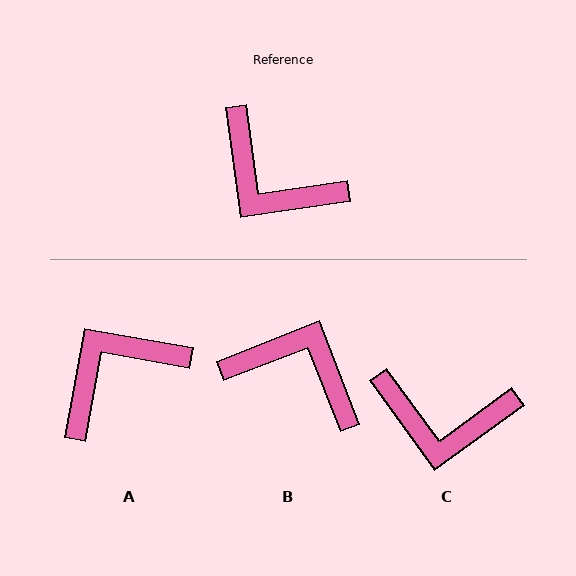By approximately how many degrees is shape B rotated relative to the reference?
Approximately 167 degrees clockwise.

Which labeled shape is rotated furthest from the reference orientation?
B, about 167 degrees away.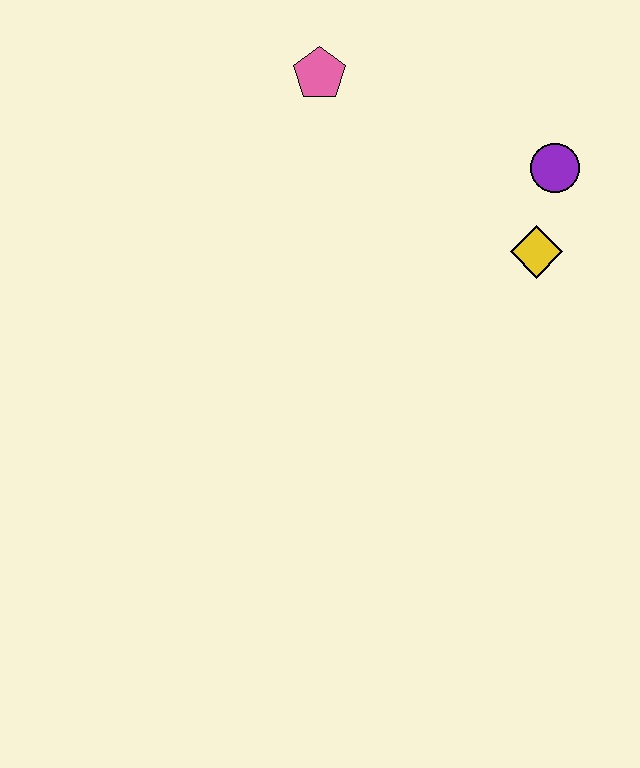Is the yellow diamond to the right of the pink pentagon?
Yes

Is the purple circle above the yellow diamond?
Yes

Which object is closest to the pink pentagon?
The purple circle is closest to the pink pentagon.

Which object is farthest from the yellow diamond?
The pink pentagon is farthest from the yellow diamond.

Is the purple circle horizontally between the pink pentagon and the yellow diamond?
No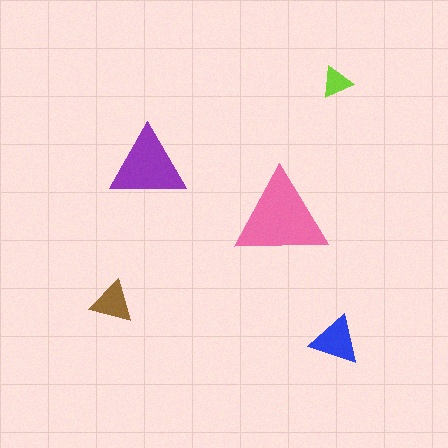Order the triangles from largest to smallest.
the pink one, the purple one, the blue one, the brown one, the lime one.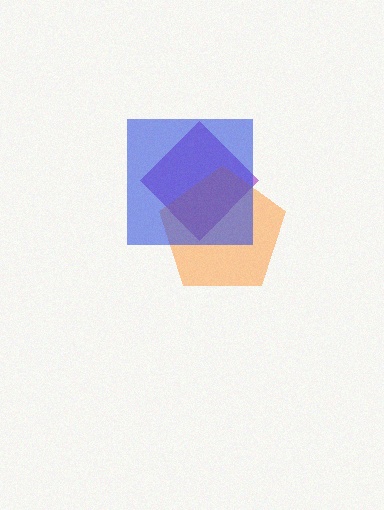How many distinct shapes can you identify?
There are 3 distinct shapes: a purple diamond, an orange pentagon, a blue square.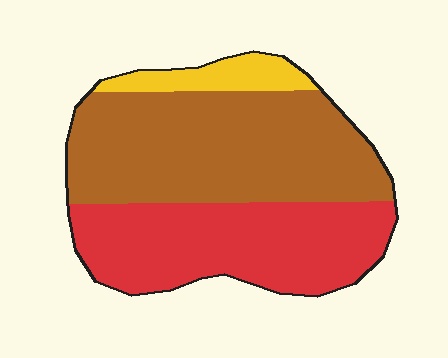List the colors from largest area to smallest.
From largest to smallest: brown, red, yellow.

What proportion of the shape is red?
Red covers 40% of the shape.